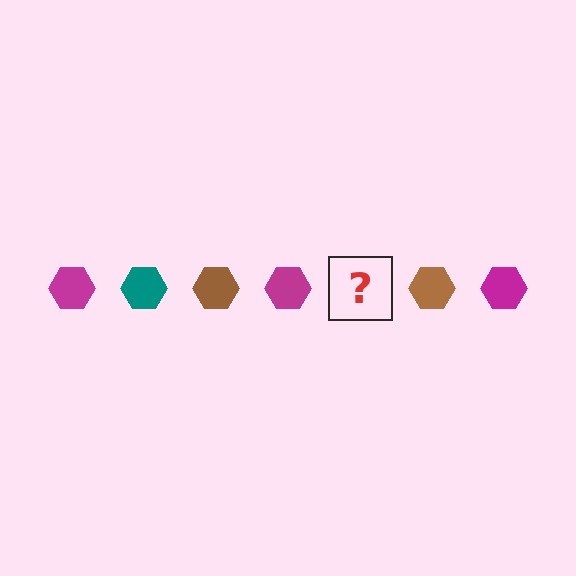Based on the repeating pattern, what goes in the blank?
The blank should be a teal hexagon.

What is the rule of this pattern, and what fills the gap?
The rule is that the pattern cycles through magenta, teal, brown hexagons. The gap should be filled with a teal hexagon.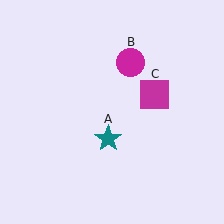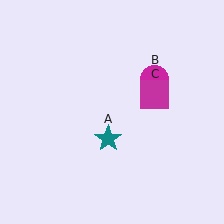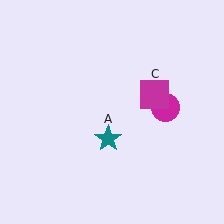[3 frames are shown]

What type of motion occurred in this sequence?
The magenta circle (object B) rotated clockwise around the center of the scene.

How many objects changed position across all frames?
1 object changed position: magenta circle (object B).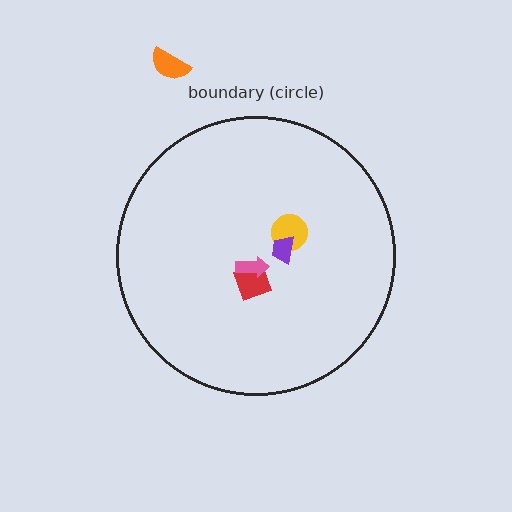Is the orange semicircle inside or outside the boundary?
Outside.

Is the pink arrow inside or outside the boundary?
Inside.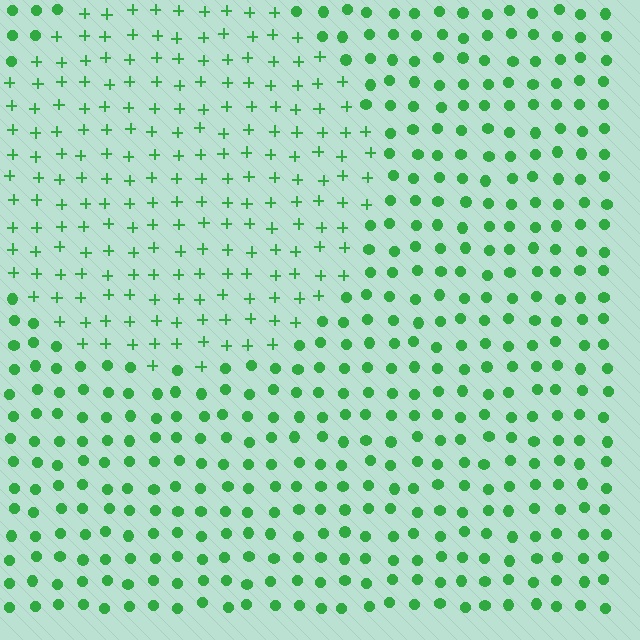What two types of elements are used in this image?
The image uses plus signs inside the circle region and circles outside it.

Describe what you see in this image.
The image is filled with small green elements arranged in a uniform grid. A circle-shaped region contains plus signs, while the surrounding area contains circles. The boundary is defined purely by the change in element shape.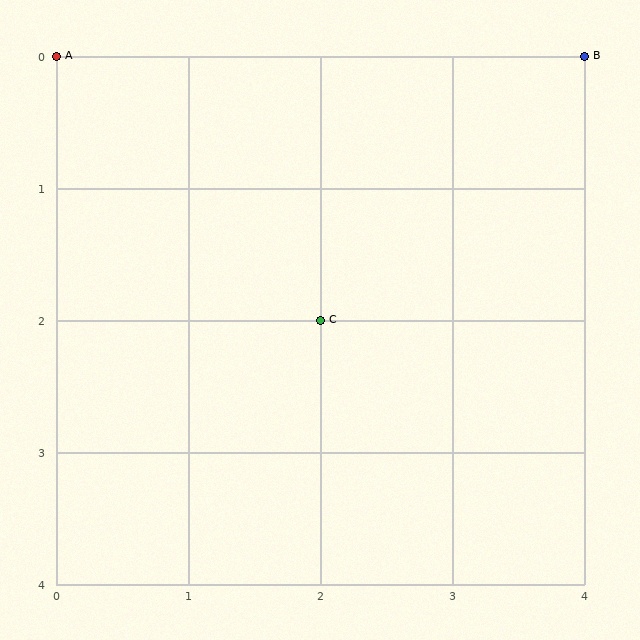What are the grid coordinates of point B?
Point B is at grid coordinates (4, 0).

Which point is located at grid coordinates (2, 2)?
Point C is at (2, 2).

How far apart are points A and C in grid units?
Points A and C are 2 columns and 2 rows apart (about 2.8 grid units diagonally).